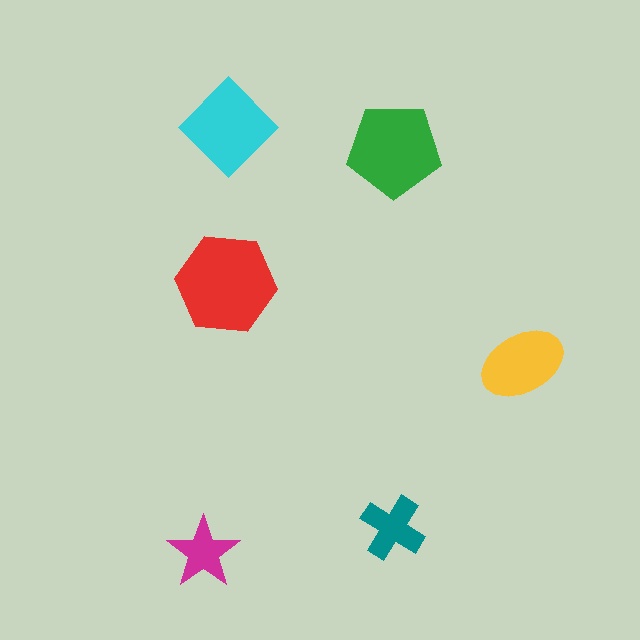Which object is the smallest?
The magenta star.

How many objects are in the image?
There are 6 objects in the image.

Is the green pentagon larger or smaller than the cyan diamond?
Larger.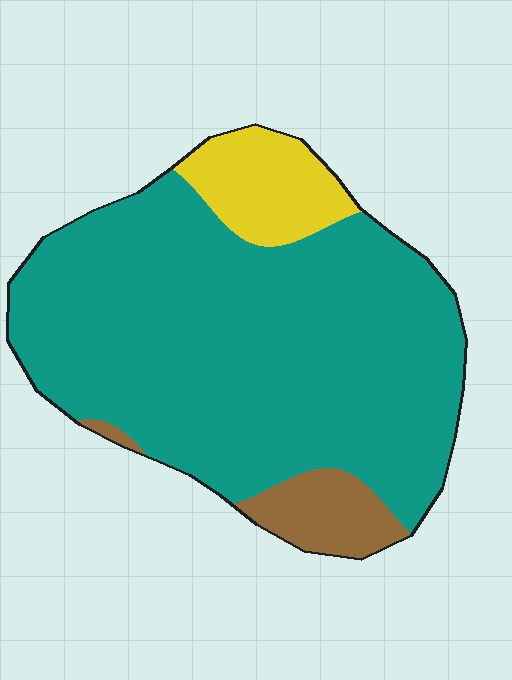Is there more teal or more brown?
Teal.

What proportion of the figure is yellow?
Yellow covers 11% of the figure.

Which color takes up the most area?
Teal, at roughly 80%.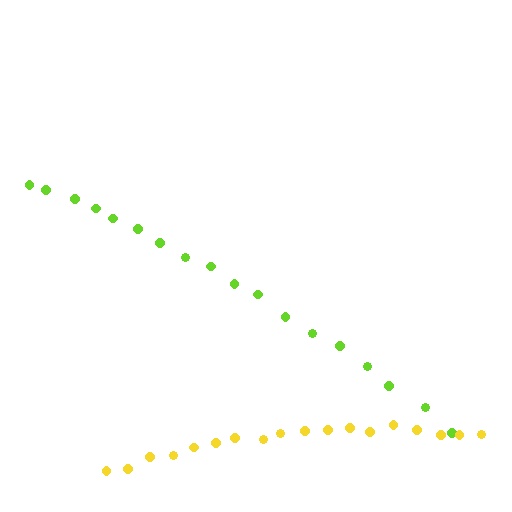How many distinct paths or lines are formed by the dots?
There are 2 distinct paths.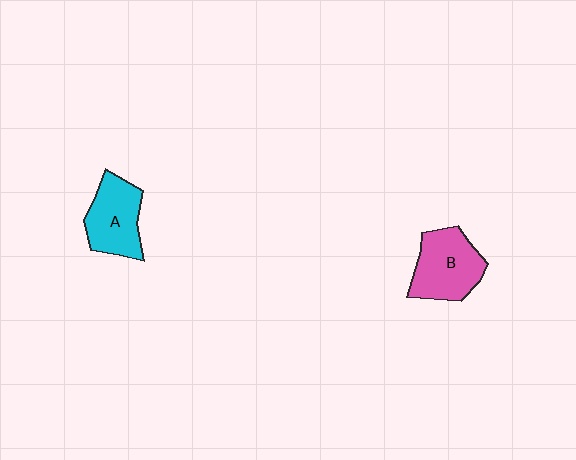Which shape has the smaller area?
Shape A (cyan).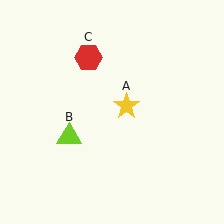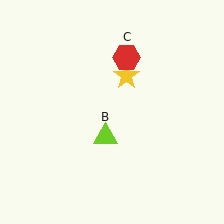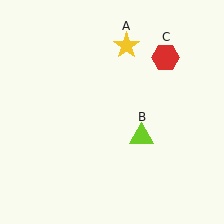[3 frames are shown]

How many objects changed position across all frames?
3 objects changed position: yellow star (object A), lime triangle (object B), red hexagon (object C).